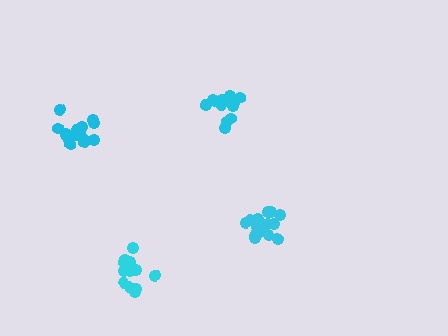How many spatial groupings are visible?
There are 4 spatial groupings.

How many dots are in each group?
Group 1: 12 dots, Group 2: 13 dots, Group 3: 16 dots, Group 4: 15 dots (56 total).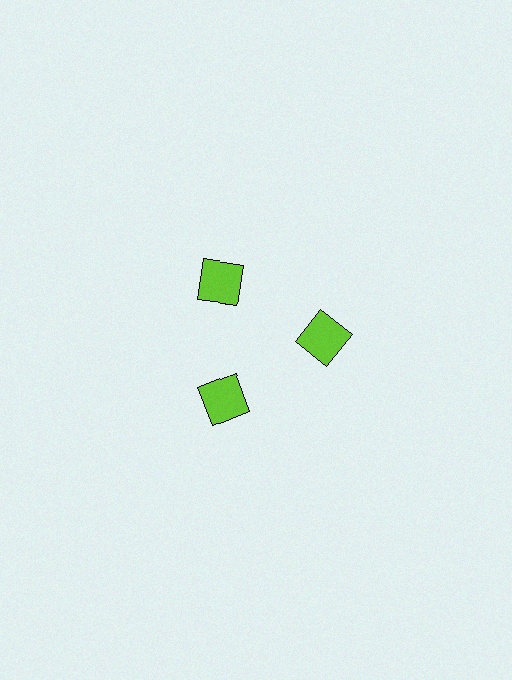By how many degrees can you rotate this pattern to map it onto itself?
The pattern maps onto itself every 120 degrees of rotation.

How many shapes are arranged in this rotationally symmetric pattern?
There are 3 shapes, arranged in 3 groups of 1.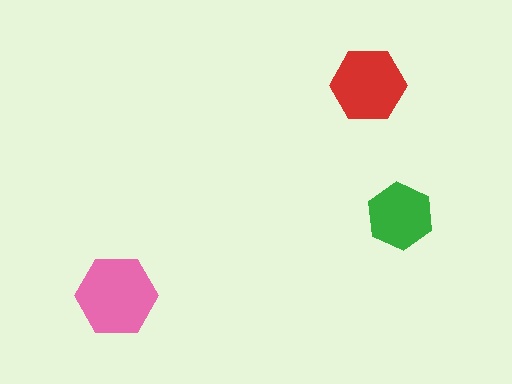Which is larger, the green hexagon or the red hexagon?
The red one.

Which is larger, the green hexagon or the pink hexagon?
The pink one.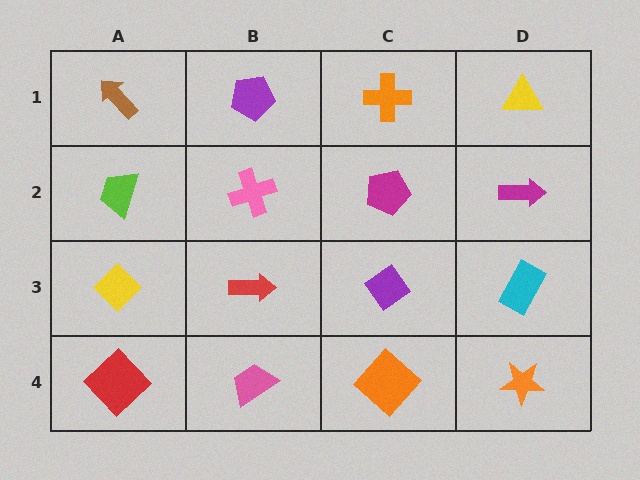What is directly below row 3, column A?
A red diamond.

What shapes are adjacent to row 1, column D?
A magenta arrow (row 2, column D), an orange cross (row 1, column C).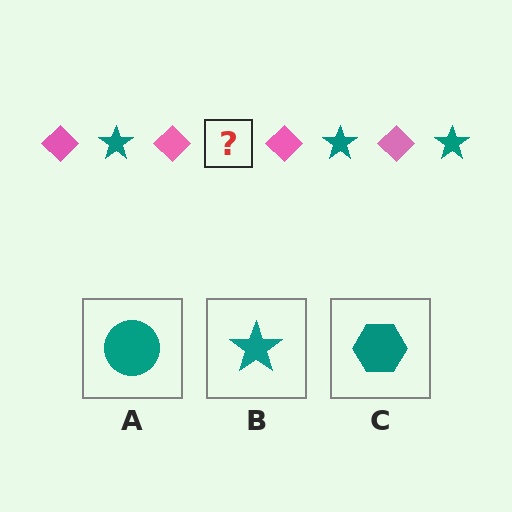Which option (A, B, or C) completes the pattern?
B.